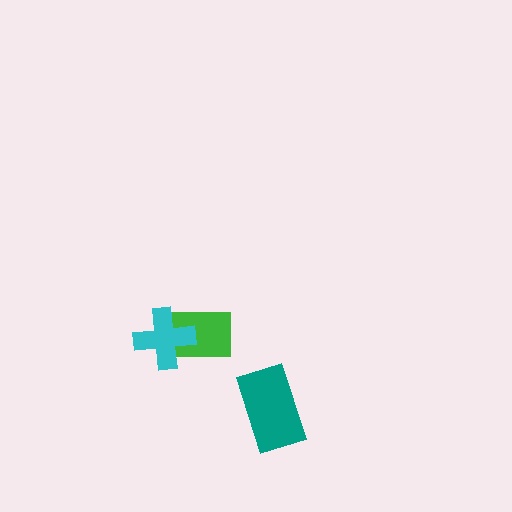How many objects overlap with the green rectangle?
1 object overlaps with the green rectangle.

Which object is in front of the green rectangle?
The cyan cross is in front of the green rectangle.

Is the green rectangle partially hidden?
Yes, it is partially covered by another shape.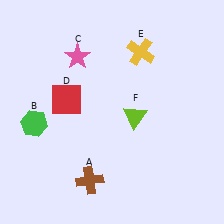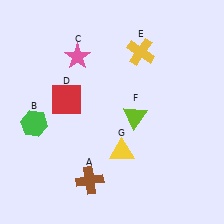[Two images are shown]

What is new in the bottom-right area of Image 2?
A yellow triangle (G) was added in the bottom-right area of Image 2.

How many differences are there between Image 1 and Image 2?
There is 1 difference between the two images.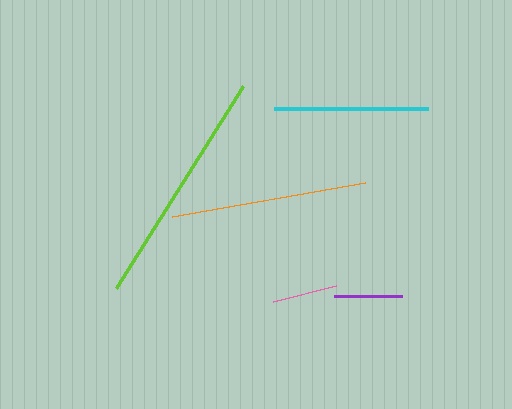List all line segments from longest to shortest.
From longest to shortest: lime, orange, cyan, purple, pink.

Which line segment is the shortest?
The pink line is the shortest at approximately 65 pixels.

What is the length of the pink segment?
The pink segment is approximately 65 pixels long.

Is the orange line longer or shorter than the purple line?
The orange line is longer than the purple line.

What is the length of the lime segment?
The lime segment is approximately 238 pixels long.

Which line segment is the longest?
The lime line is the longest at approximately 238 pixels.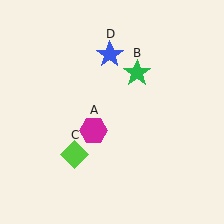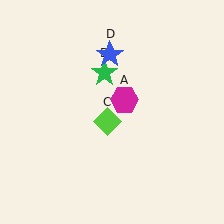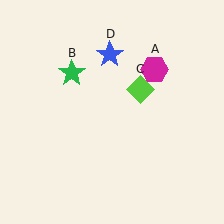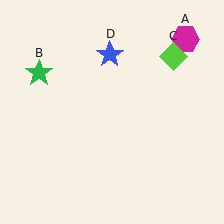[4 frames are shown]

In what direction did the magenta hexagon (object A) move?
The magenta hexagon (object A) moved up and to the right.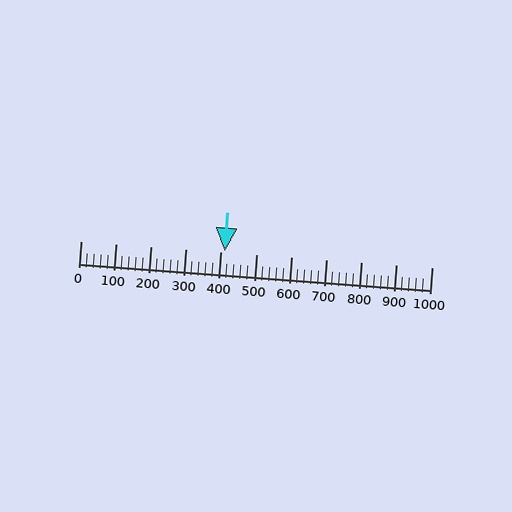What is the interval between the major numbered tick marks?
The major tick marks are spaced 100 units apart.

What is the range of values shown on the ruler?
The ruler shows values from 0 to 1000.